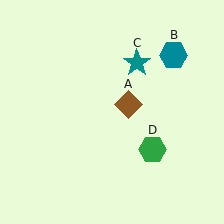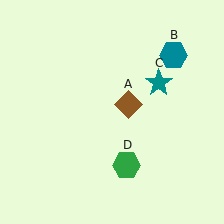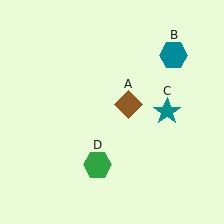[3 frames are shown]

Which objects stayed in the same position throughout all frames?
Brown diamond (object A) and teal hexagon (object B) remained stationary.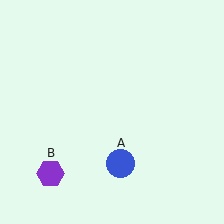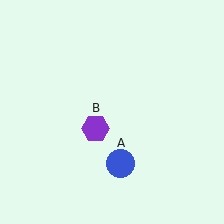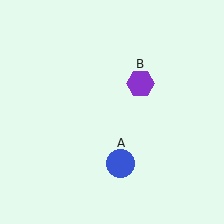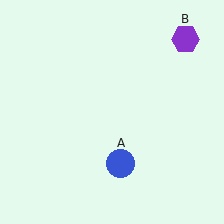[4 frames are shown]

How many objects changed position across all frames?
1 object changed position: purple hexagon (object B).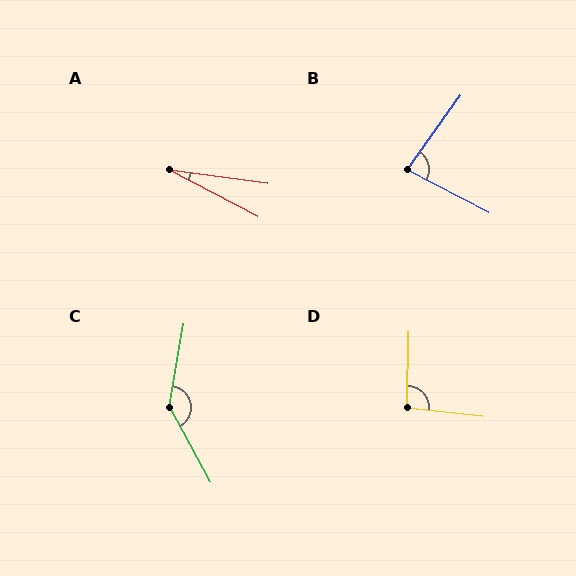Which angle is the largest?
C, at approximately 141 degrees.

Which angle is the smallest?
A, at approximately 20 degrees.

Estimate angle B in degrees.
Approximately 82 degrees.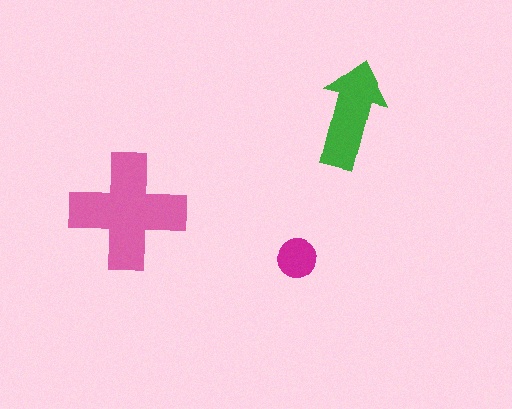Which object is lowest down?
The magenta circle is bottommost.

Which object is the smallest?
The magenta circle.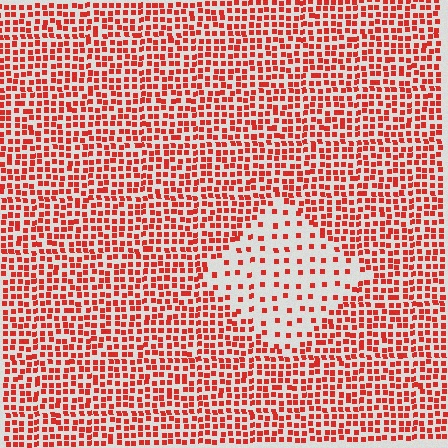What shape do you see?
I see a diamond.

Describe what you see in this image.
The image contains small red elements arranged at two different densities. A diamond-shaped region is visible where the elements are less densely packed than the surrounding area.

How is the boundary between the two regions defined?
The boundary is defined by a change in element density (approximately 2.7x ratio). All elements are the same color, size, and shape.